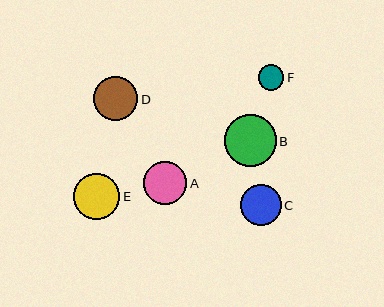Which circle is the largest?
Circle B is the largest with a size of approximately 52 pixels.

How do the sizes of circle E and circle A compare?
Circle E and circle A are approximately the same size.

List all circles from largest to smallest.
From largest to smallest: B, E, D, A, C, F.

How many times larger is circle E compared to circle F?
Circle E is approximately 1.8 times the size of circle F.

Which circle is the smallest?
Circle F is the smallest with a size of approximately 26 pixels.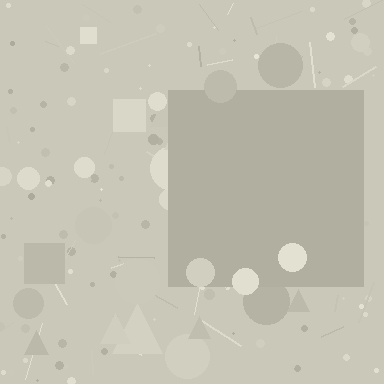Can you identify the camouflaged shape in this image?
The camouflaged shape is a square.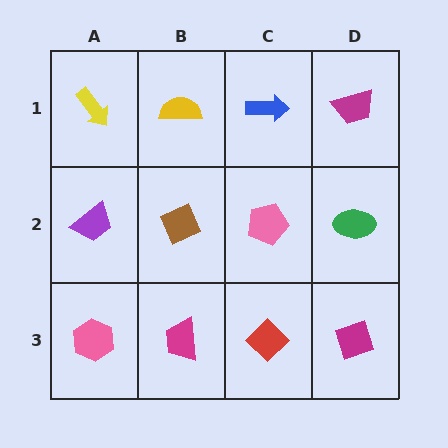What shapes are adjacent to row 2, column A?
A yellow arrow (row 1, column A), a pink hexagon (row 3, column A), a brown diamond (row 2, column B).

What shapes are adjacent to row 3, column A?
A purple trapezoid (row 2, column A), a magenta trapezoid (row 3, column B).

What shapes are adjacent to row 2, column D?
A magenta trapezoid (row 1, column D), a magenta diamond (row 3, column D), a pink pentagon (row 2, column C).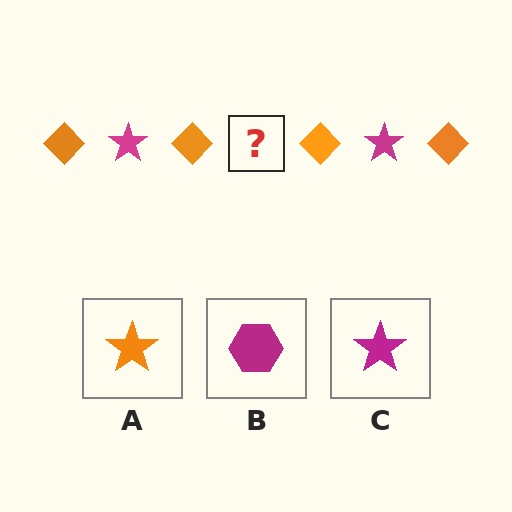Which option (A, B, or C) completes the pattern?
C.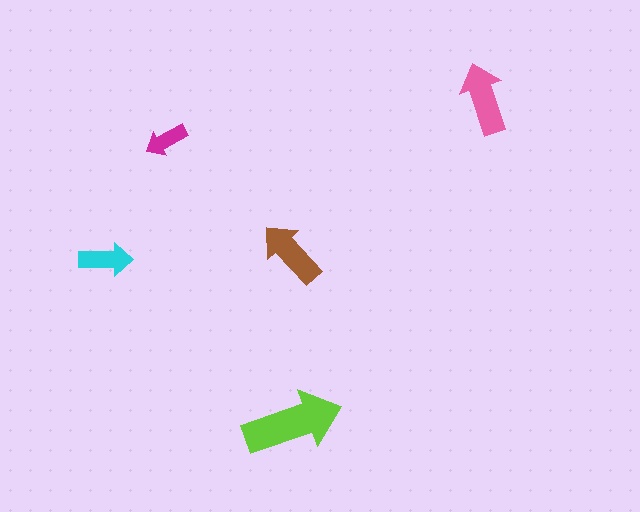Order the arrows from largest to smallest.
the lime one, the pink one, the brown one, the cyan one, the magenta one.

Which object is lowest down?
The lime arrow is bottommost.